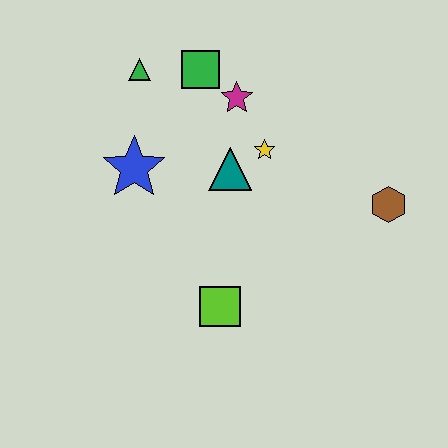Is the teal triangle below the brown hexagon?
No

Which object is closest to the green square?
The magenta star is closest to the green square.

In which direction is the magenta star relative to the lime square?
The magenta star is above the lime square.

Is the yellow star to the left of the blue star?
No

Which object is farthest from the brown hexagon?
The green triangle is farthest from the brown hexagon.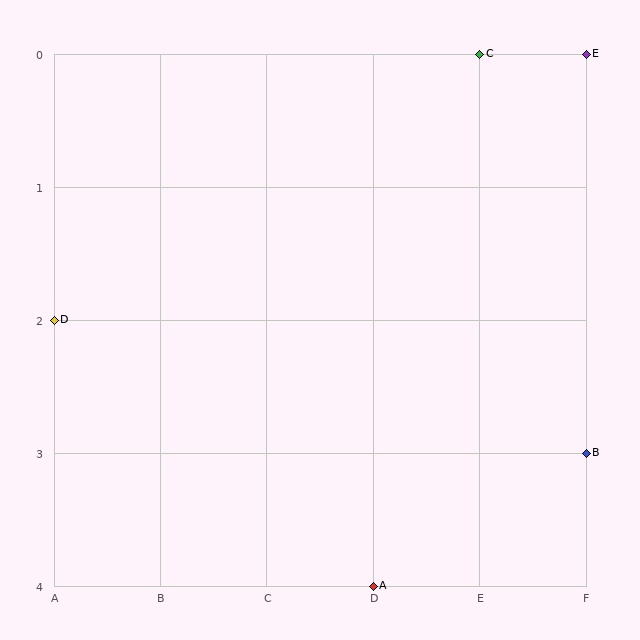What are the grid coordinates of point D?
Point D is at grid coordinates (A, 2).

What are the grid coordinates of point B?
Point B is at grid coordinates (F, 3).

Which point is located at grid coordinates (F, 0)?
Point E is at (F, 0).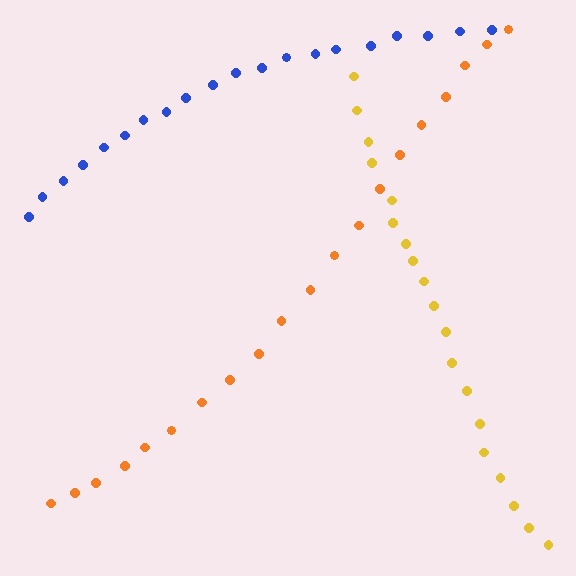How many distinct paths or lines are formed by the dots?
There are 3 distinct paths.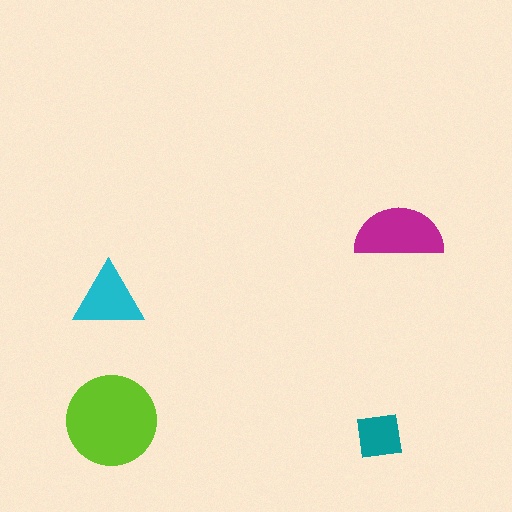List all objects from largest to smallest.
The lime circle, the magenta semicircle, the cyan triangle, the teal square.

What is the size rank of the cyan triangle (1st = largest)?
3rd.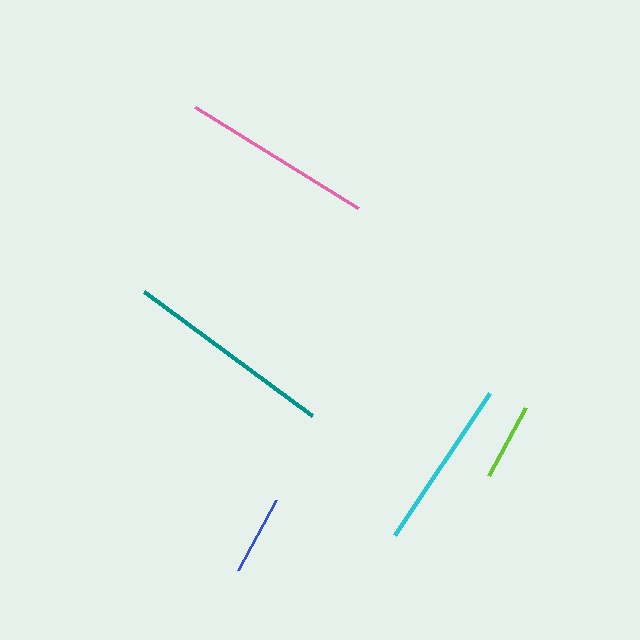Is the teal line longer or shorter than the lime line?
The teal line is longer than the lime line.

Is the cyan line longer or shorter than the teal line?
The teal line is longer than the cyan line.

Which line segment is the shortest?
The lime line is the shortest at approximately 78 pixels.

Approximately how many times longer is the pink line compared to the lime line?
The pink line is approximately 2.5 times the length of the lime line.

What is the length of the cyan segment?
The cyan segment is approximately 170 pixels long.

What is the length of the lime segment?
The lime segment is approximately 78 pixels long.